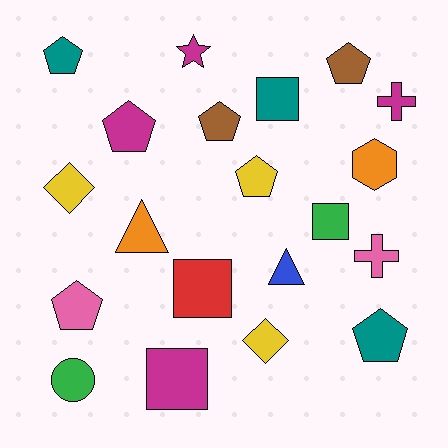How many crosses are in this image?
There are 2 crosses.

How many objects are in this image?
There are 20 objects.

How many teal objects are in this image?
There are 3 teal objects.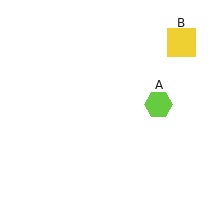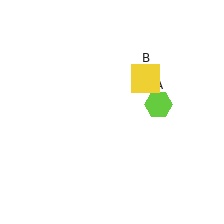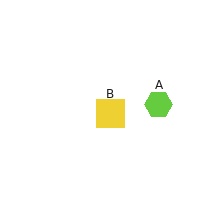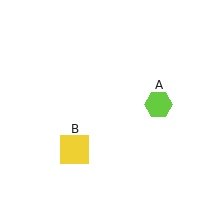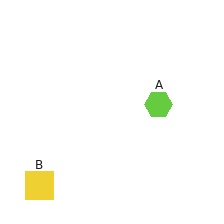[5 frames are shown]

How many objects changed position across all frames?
1 object changed position: yellow square (object B).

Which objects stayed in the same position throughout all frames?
Lime hexagon (object A) remained stationary.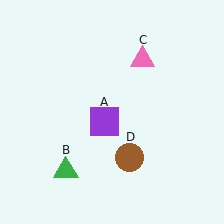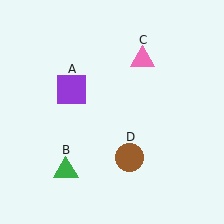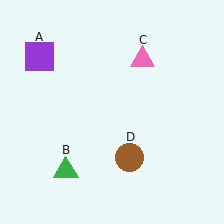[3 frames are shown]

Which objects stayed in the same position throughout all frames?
Green triangle (object B) and pink triangle (object C) and brown circle (object D) remained stationary.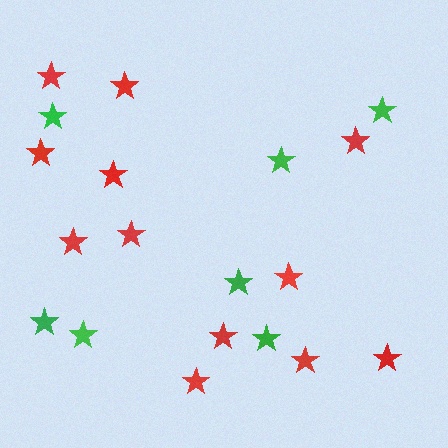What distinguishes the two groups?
There are 2 groups: one group of red stars (12) and one group of green stars (7).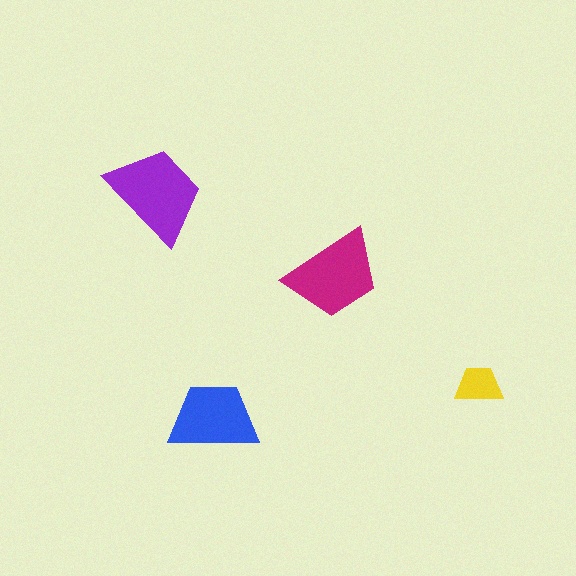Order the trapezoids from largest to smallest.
the purple one, the magenta one, the blue one, the yellow one.